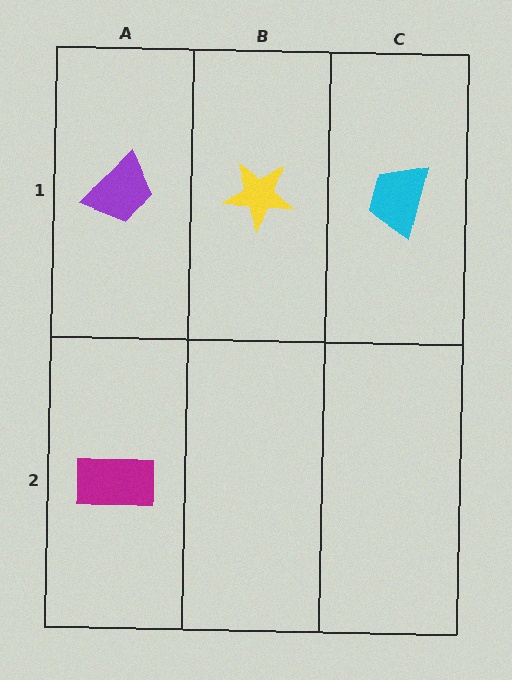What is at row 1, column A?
A purple trapezoid.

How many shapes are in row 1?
3 shapes.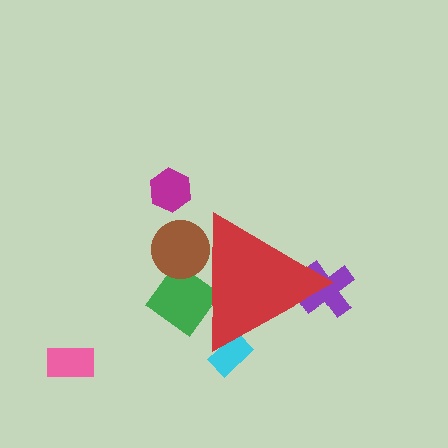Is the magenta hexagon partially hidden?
No, the magenta hexagon is fully visible.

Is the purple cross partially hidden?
Yes, the purple cross is partially hidden behind the red triangle.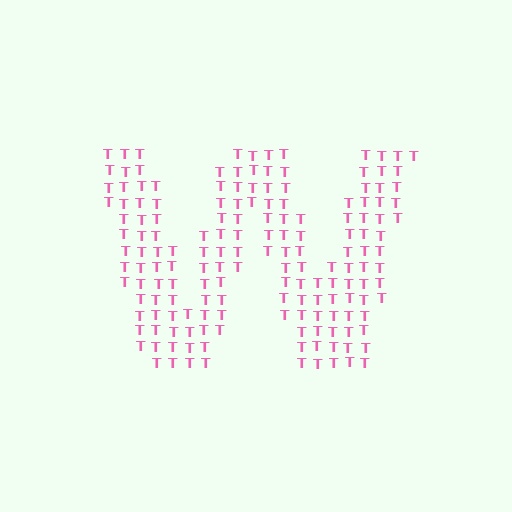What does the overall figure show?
The overall figure shows the letter W.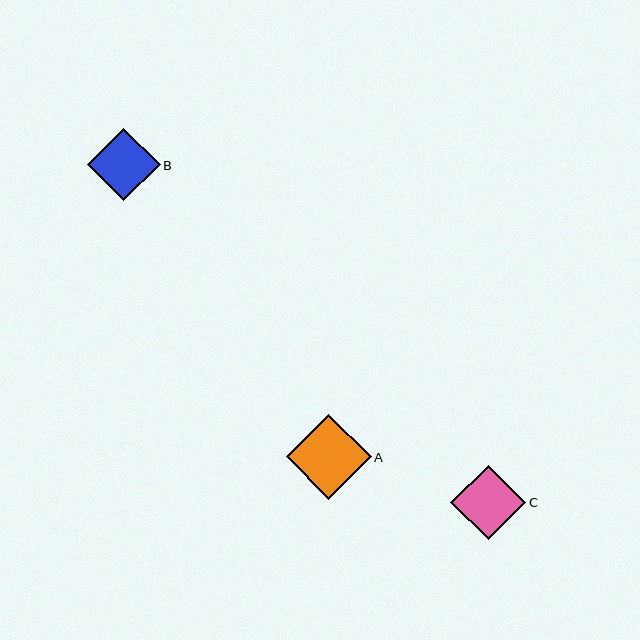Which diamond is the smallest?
Diamond B is the smallest with a size of approximately 72 pixels.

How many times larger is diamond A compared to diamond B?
Diamond A is approximately 1.2 times the size of diamond B.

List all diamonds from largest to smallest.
From largest to smallest: A, C, B.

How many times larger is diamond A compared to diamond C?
Diamond A is approximately 1.1 times the size of diamond C.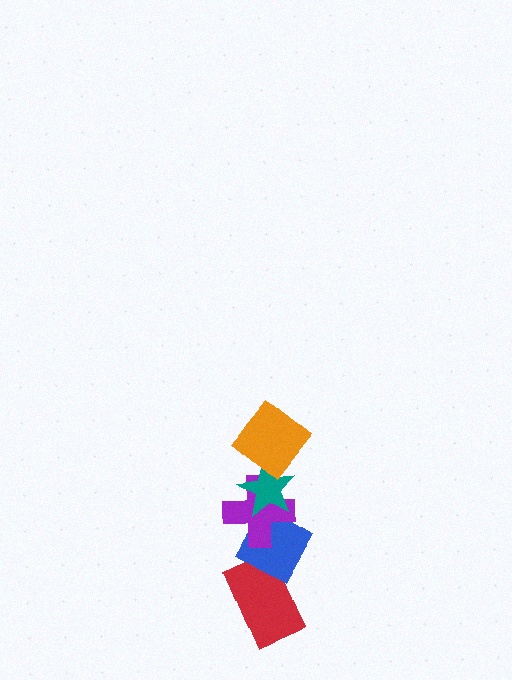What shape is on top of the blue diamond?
The purple cross is on top of the blue diamond.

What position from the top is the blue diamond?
The blue diamond is 4th from the top.